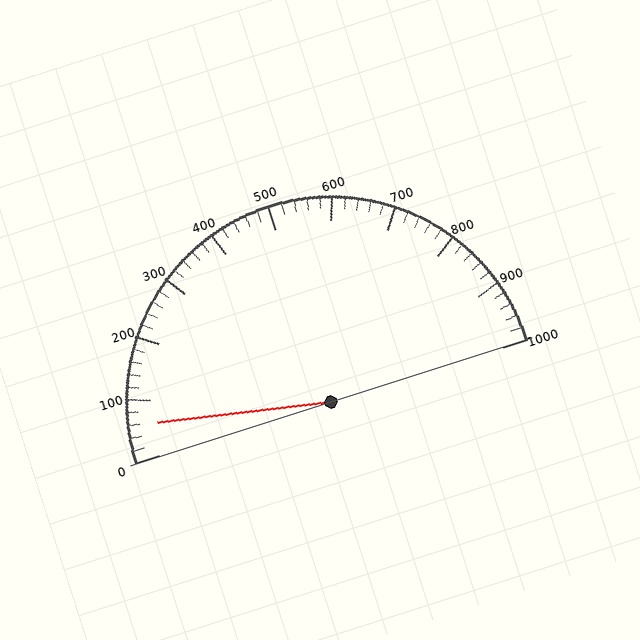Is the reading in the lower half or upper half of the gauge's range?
The reading is in the lower half of the range (0 to 1000).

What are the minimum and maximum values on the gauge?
The gauge ranges from 0 to 1000.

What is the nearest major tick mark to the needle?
The nearest major tick mark is 100.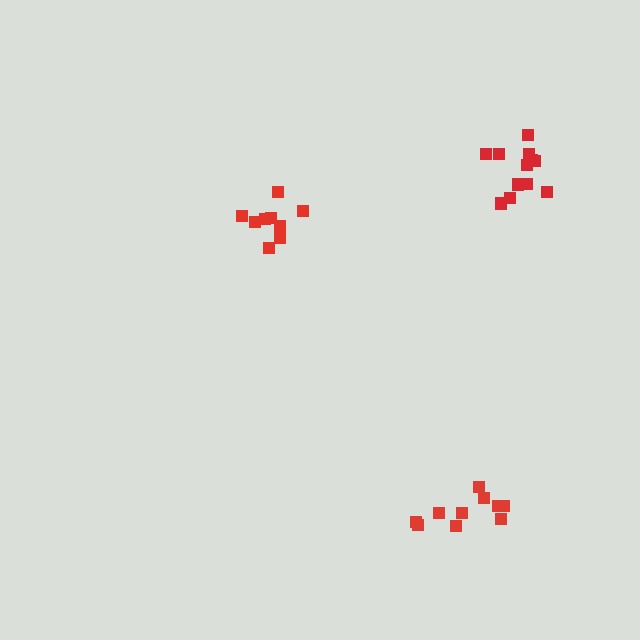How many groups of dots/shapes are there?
There are 3 groups.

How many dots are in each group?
Group 1: 13 dots, Group 2: 9 dots, Group 3: 10 dots (32 total).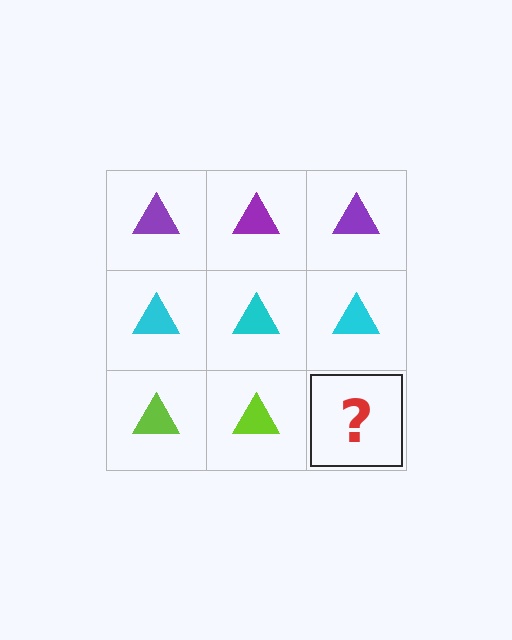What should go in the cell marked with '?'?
The missing cell should contain a lime triangle.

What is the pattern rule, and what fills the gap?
The rule is that each row has a consistent color. The gap should be filled with a lime triangle.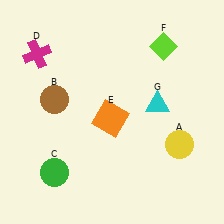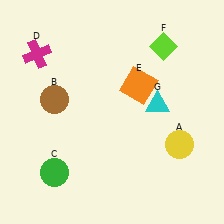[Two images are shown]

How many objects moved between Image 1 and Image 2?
1 object moved between the two images.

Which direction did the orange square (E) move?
The orange square (E) moved up.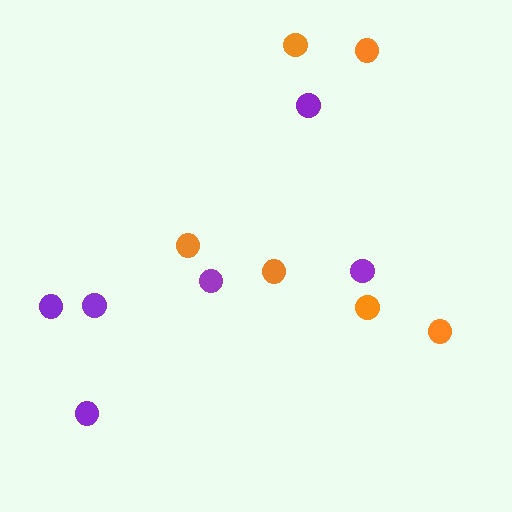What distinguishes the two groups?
There are 2 groups: one group of purple circles (6) and one group of orange circles (6).